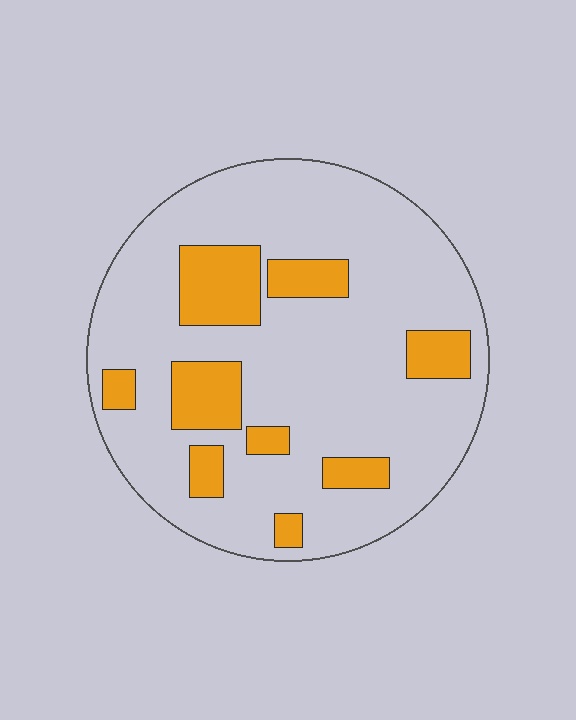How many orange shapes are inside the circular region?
9.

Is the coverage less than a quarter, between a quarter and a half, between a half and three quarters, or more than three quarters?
Less than a quarter.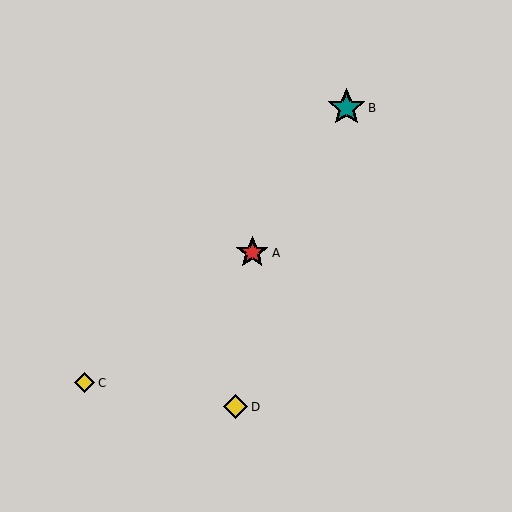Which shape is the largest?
The teal star (labeled B) is the largest.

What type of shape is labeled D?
Shape D is a yellow diamond.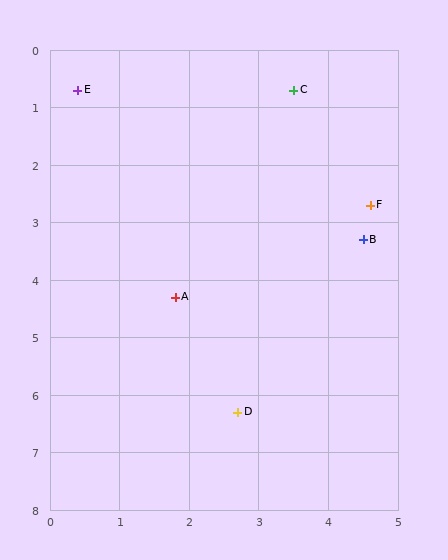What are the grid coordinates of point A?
Point A is at approximately (1.8, 4.3).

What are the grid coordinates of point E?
Point E is at approximately (0.4, 0.7).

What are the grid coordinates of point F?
Point F is at approximately (4.6, 2.7).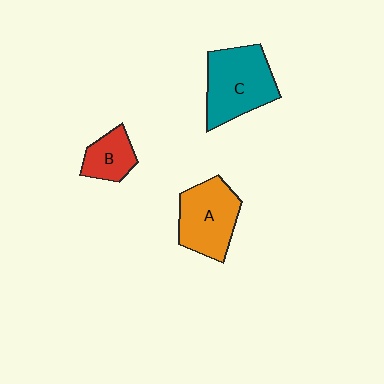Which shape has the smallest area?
Shape B (red).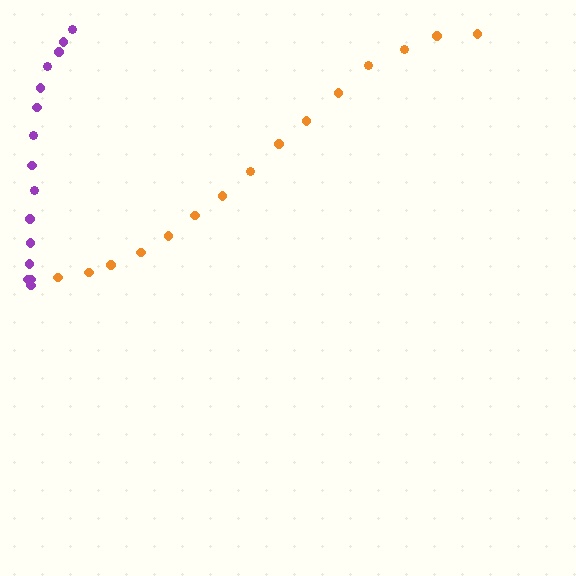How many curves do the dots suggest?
There are 2 distinct paths.